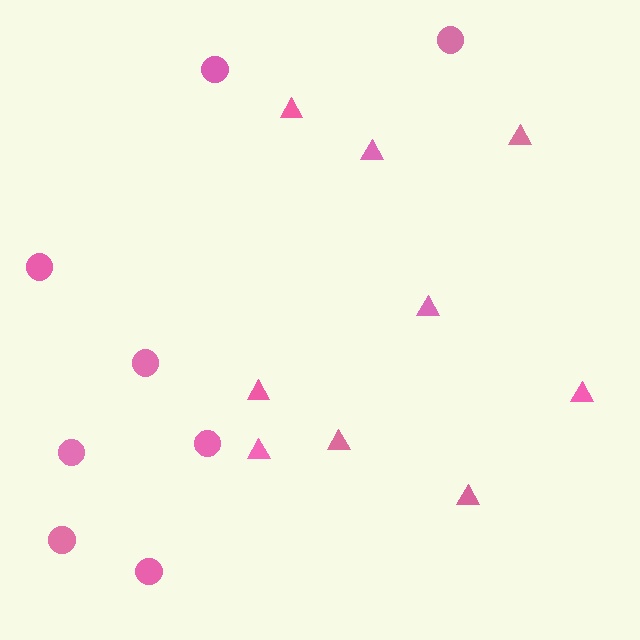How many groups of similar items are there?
There are 2 groups: one group of circles (8) and one group of triangles (9).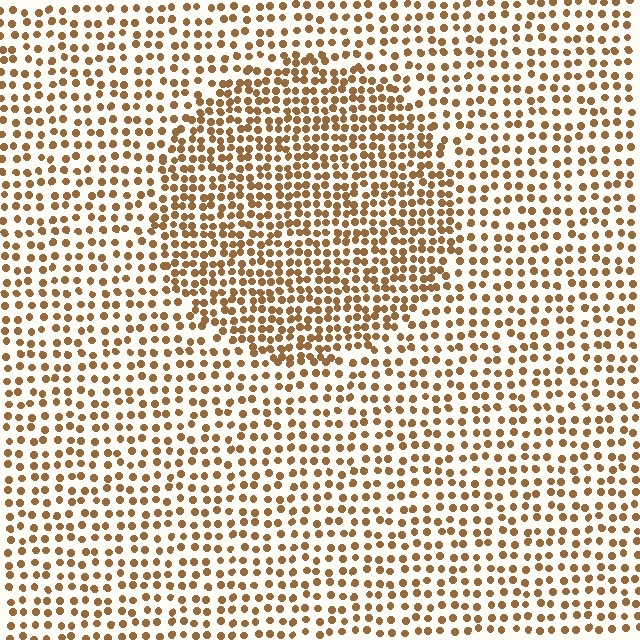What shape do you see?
I see a circle.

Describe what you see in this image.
The image contains small brown elements arranged at two different densities. A circle-shaped region is visible where the elements are more densely packed than the surrounding area.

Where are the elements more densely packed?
The elements are more densely packed inside the circle boundary.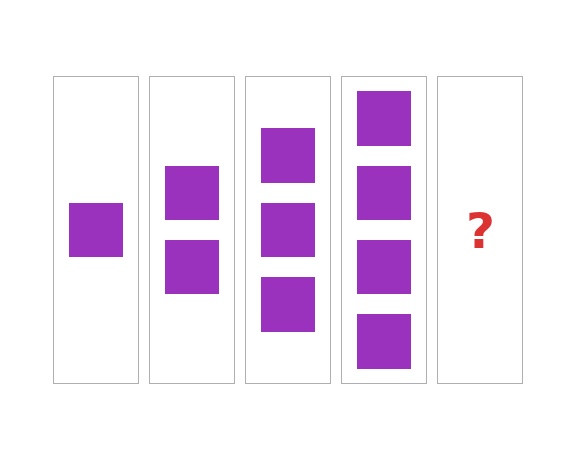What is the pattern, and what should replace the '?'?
The pattern is that each step adds one more square. The '?' should be 5 squares.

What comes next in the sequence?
The next element should be 5 squares.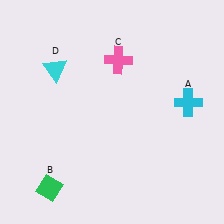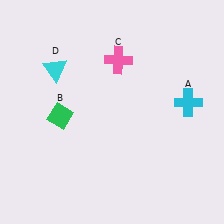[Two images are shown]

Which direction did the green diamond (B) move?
The green diamond (B) moved up.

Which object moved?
The green diamond (B) moved up.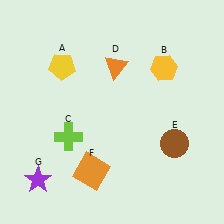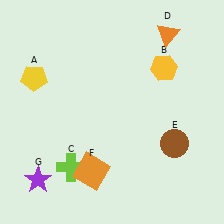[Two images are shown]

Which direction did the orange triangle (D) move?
The orange triangle (D) moved right.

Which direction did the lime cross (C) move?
The lime cross (C) moved down.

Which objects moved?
The objects that moved are: the yellow pentagon (A), the lime cross (C), the orange triangle (D).